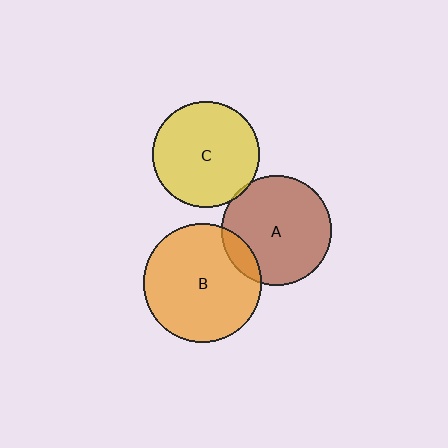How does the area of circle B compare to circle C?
Approximately 1.2 times.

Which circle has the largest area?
Circle B (orange).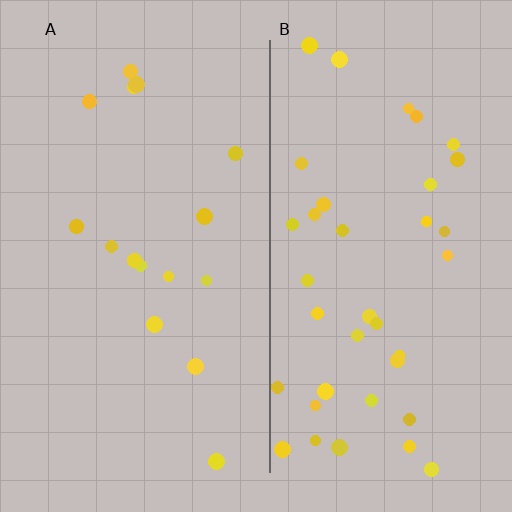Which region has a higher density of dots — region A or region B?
B (the right).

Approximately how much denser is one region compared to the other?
Approximately 2.4× — region B over region A.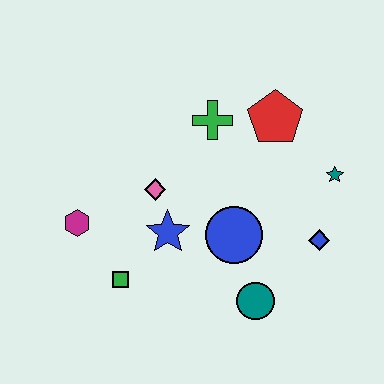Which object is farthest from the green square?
The teal star is farthest from the green square.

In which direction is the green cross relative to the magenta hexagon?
The green cross is to the right of the magenta hexagon.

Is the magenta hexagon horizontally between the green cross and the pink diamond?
No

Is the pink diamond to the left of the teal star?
Yes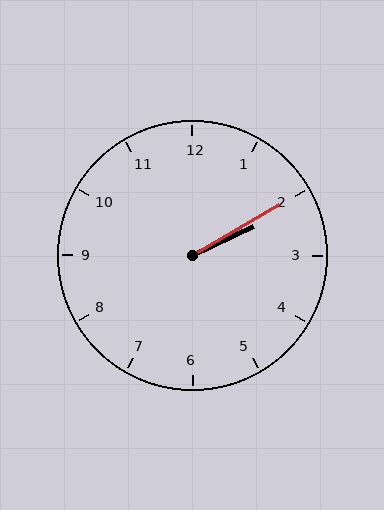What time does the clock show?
2:10.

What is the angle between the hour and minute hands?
Approximately 5 degrees.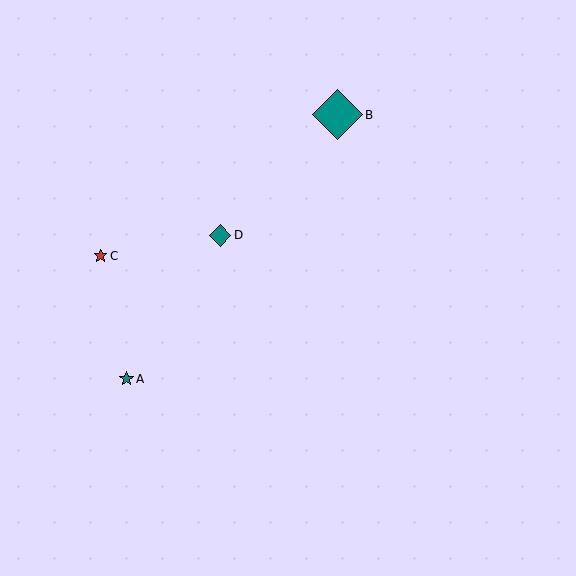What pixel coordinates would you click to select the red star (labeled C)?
Click at (100, 256) to select the red star C.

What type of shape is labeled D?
Shape D is a teal diamond.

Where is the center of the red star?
The center of the red star is at (100, 256).